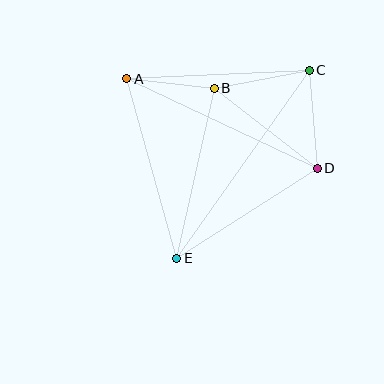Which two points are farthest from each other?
Points C and E are farthest from each other.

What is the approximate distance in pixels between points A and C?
The distance between A and C is approximately 183 pixels.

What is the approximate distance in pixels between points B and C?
The distance between B and C is approximately 97 pixels.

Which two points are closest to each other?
Points A and B are closest to each other.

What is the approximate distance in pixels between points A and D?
The distance between A and D is approximately 211 pixels.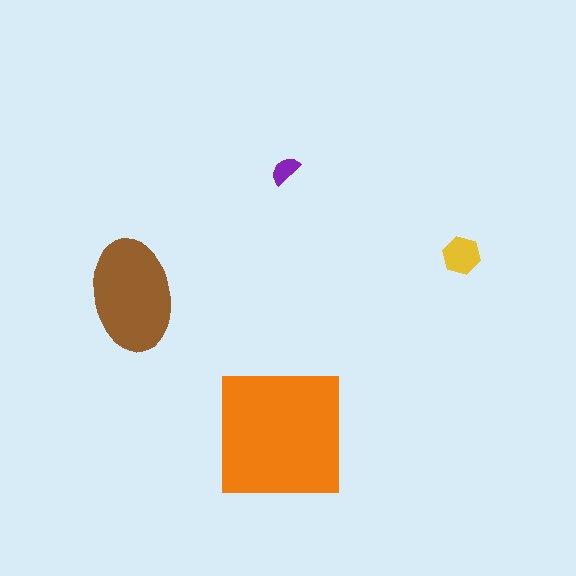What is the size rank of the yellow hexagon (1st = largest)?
3rd.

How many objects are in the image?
There are 4 objects in the image.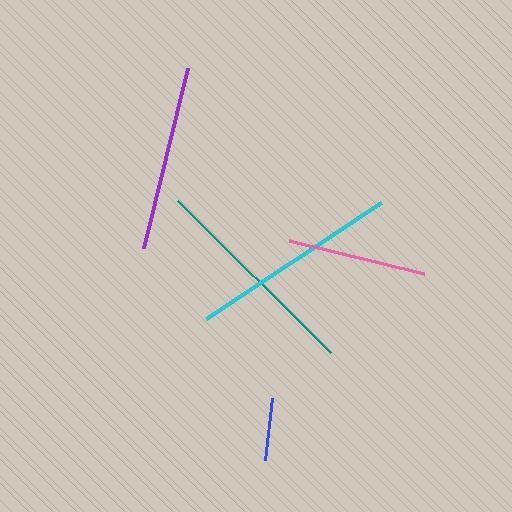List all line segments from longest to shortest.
From longest to shortest: teal, cyan, purple, pink, blue.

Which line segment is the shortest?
The blue line is the shortest at approximately 63 pixels.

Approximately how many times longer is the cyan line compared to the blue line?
The cyan line is approximately 3.3 times the length of the blue line.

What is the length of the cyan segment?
The cyan segment is approximately 210 pixels long.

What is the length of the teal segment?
The teal segment is approximately 215 pixels long.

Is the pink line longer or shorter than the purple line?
The purple line is longer than the pink line.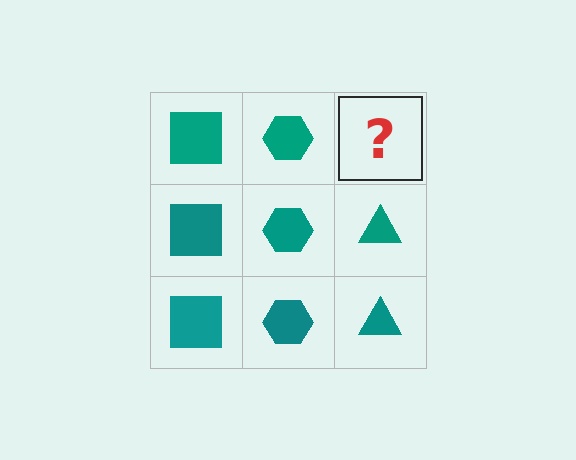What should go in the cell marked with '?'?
The missing cell should contain a teal triangle.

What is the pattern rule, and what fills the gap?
The rule is that each column has a consistent shape. The gap should be filled with a teal triangle.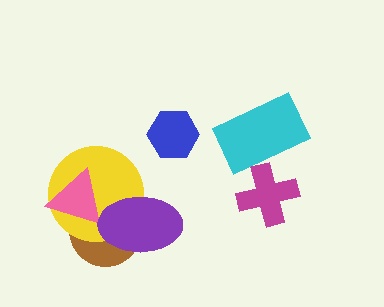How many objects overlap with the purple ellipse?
3 objects overlap with the purple ellipse.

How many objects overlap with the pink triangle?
3 objects overlap with the pink triangle.